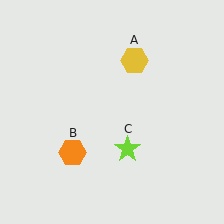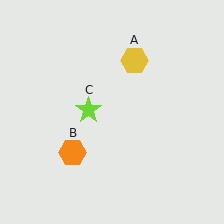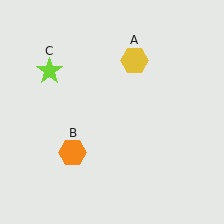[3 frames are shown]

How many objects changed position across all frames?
1 object changed position: lime star (object C).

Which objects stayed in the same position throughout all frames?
Yellow hexagon (object A) and orange hexagon (object B) remained stationary.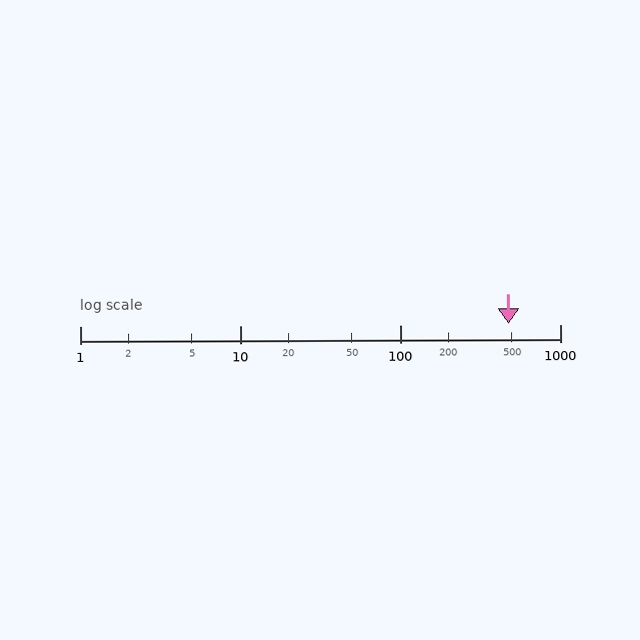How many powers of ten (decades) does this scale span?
The scale spans 3 decades, from 1 to 1000.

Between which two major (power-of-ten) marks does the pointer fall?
The pointer is between 100 and 1000.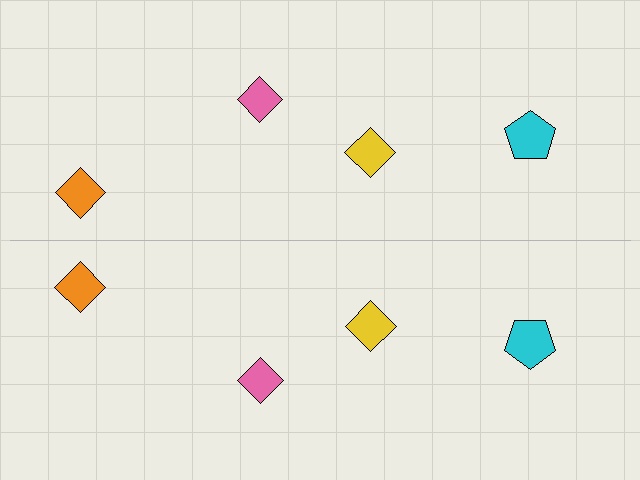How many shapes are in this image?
There are 8 shapes in this image.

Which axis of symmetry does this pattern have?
The pattern has a horizontal axis of symmetry running through the center of the image.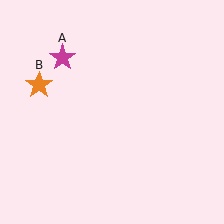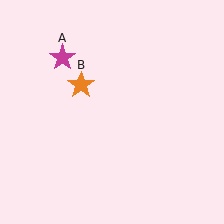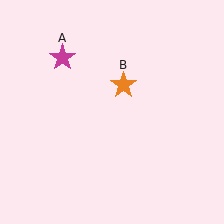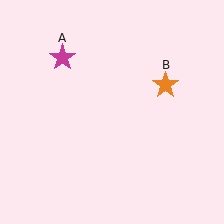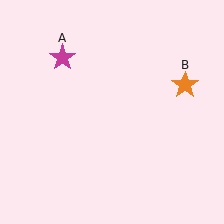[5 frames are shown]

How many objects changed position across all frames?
1 object changed position: orange star (object B).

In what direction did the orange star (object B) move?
The orange star (object B) moved right.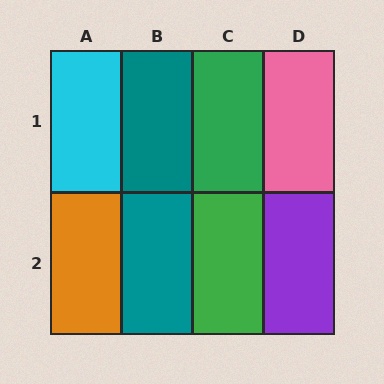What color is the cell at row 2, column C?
Green.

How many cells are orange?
1 cell is orange.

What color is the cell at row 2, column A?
Orange.